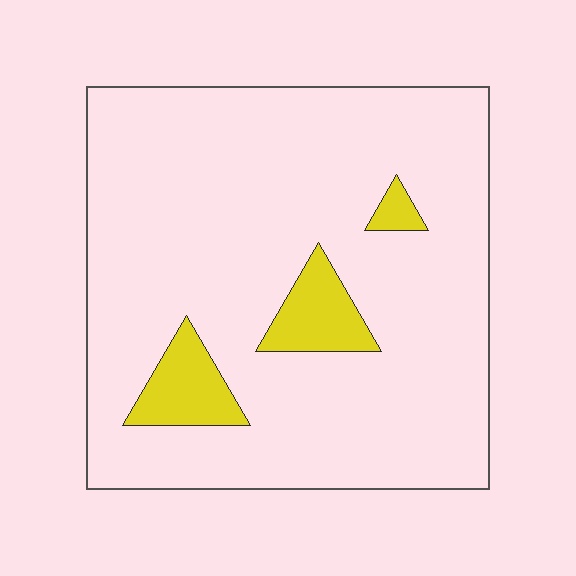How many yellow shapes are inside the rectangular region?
3.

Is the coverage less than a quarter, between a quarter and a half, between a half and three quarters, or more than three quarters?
Less than a quarter.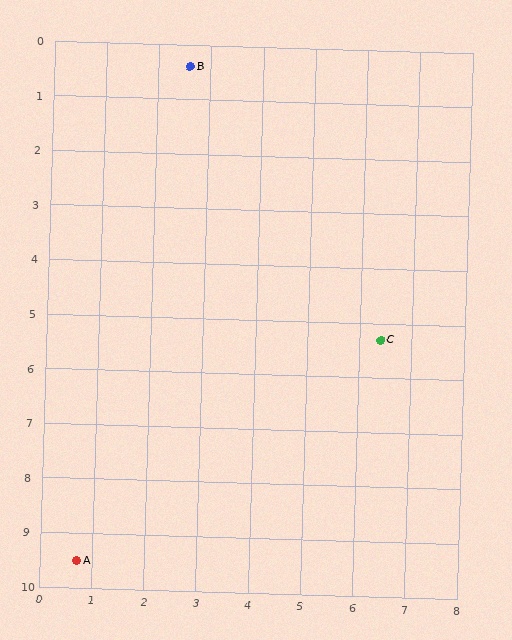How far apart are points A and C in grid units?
Points A and C are about 7.1 grid units apart.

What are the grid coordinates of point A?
Point A is at approximately (0.7, 9.5).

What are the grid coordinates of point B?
Point B is at approximately (2.6, 0.4).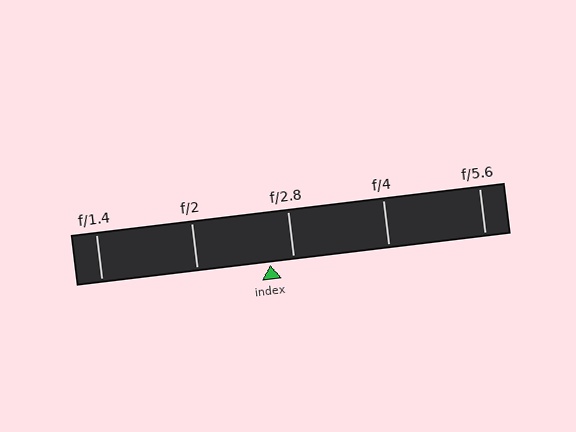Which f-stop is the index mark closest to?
The index mark is closest to f/2.8.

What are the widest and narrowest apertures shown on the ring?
The widest aperture shown is f/1.4 and the narrowest is f/5.6.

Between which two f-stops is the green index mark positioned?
The index mark is between f/2 and f/2.8.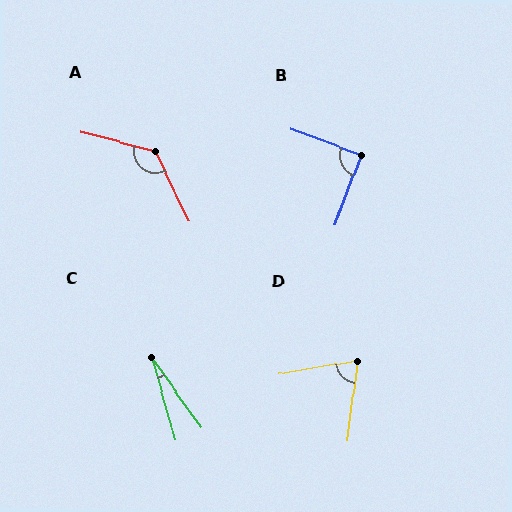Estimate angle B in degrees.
Approximately 90 degrees.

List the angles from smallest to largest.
C (19°), D (73°), B (90°), A (132°).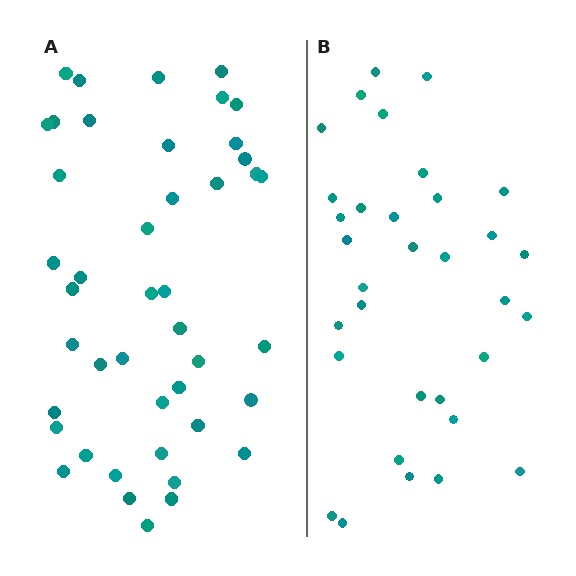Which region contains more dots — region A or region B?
Region A (the left region) has more dots.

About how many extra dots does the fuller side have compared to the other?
Region A has roughly 12 or so more dots than region B.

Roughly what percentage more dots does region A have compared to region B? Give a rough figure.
About 35% more.